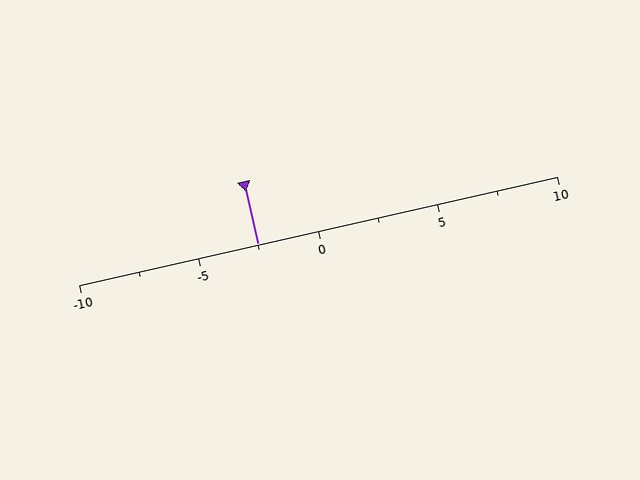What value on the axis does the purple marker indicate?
The marker indicates approximately -2.5.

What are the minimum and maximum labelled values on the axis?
The axis runs from -10 to 10.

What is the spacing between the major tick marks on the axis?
The major ticks are spaced 5 apart.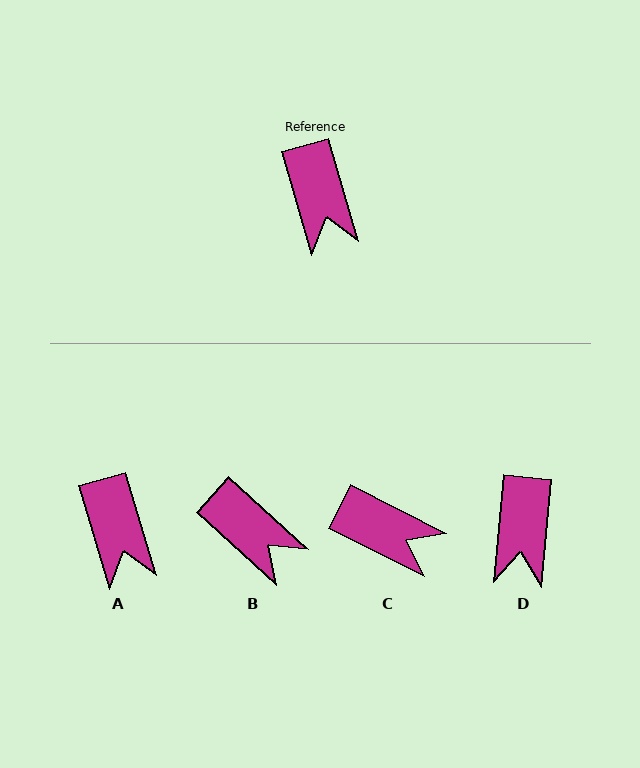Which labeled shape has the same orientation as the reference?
A.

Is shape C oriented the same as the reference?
No, it is off by about 47 degrees.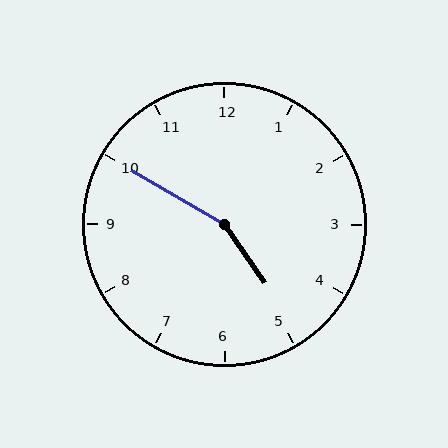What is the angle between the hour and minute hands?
Approximately 155 degrees.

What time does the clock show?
4:50.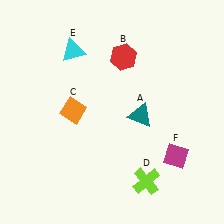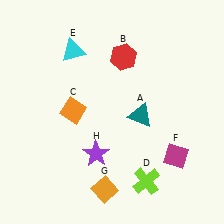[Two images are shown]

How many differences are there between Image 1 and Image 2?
There are 2 differences between the two images.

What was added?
An orange diamond (G), a purple star (H) were added in Image 2.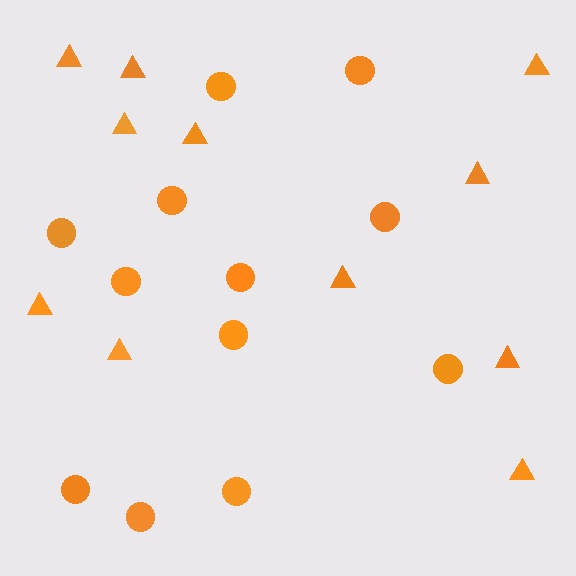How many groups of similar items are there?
There are 2 groups: one group of circles (12) and one group of triangles (11).